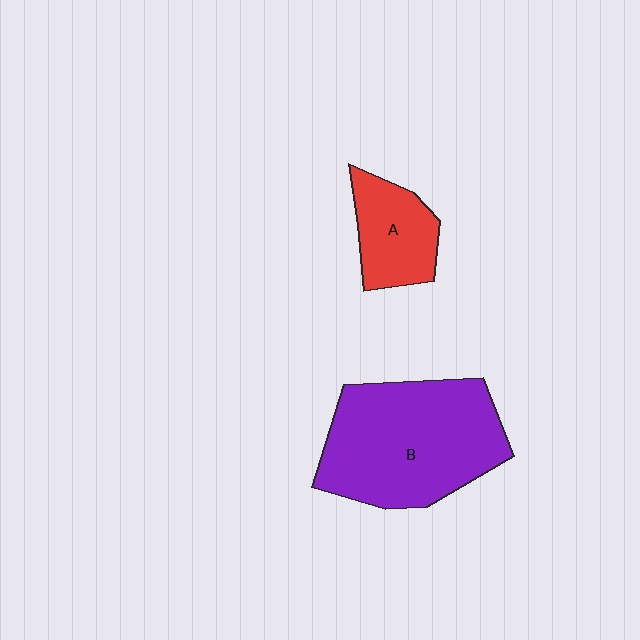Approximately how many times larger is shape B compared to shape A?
Approximately 2.5 times.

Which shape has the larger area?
Shape B (purple).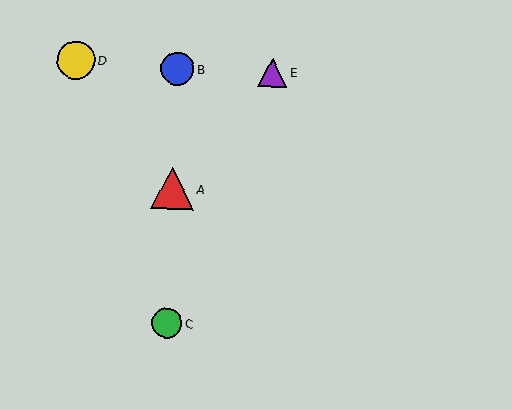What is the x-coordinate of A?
Object A is at x≈172.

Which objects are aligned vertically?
Objects A, B, C are aligned vertically.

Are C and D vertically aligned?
No, C is at x≈167 and D is at x≈76.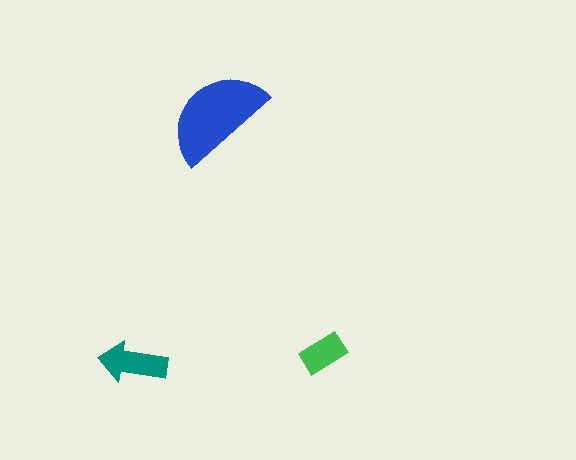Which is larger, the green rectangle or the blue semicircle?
The blue semicircle.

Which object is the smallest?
The green rectangle.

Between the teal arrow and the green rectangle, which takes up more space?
The teal arrow.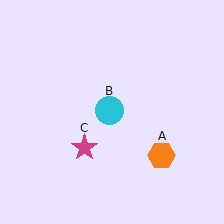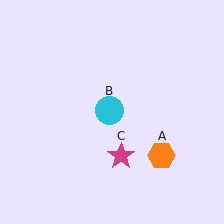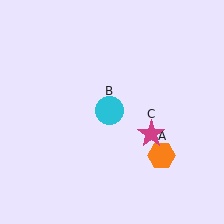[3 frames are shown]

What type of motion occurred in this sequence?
The magenta star (object C) rotated counterclockwise around the center of the scene.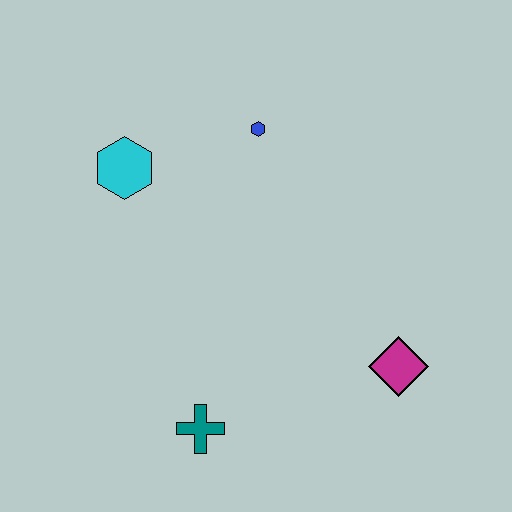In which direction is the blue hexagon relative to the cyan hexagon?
The blue hexagon is to the right of the cyan hexagon.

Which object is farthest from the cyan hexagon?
The magenta diamond is farthest from the cyan hexagon.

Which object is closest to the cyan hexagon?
The blue hexagon is closest to the cyan hexagon.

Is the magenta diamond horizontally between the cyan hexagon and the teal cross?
No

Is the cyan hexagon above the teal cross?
Yes